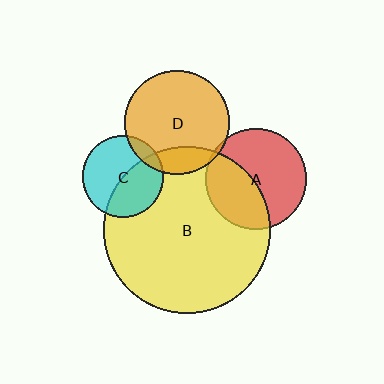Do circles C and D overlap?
Yes.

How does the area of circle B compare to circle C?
Approximately 4.2 times.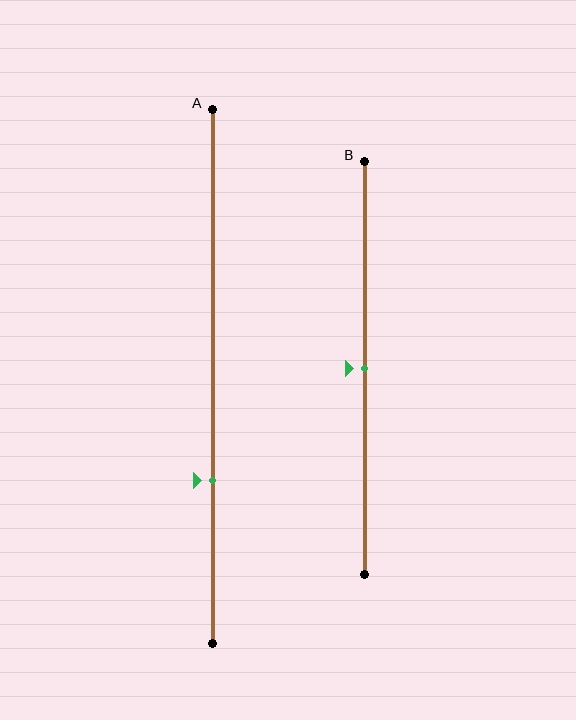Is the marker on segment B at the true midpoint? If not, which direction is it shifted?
Yes, the marker on segment B is at the true midpoint.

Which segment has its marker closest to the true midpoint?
Segment B has its marker closest to the true midpoint.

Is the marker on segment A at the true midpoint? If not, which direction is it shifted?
No, the marker on segment A is shifted downward by about 19% of the segment length.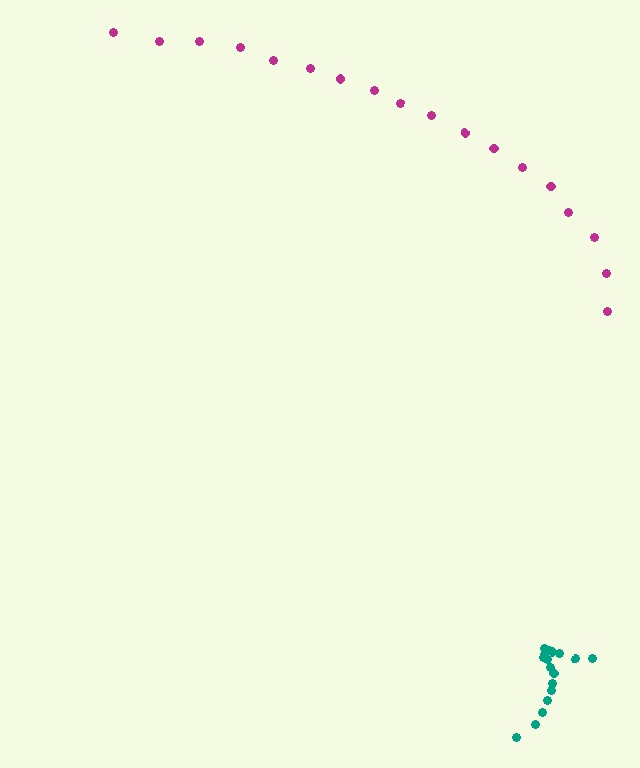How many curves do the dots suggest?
There are 2 distinct paths.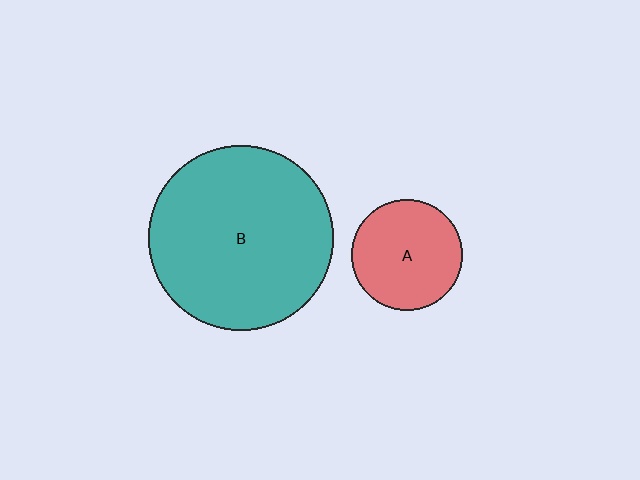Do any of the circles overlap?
No, none of the circles overlap.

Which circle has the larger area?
Circle B (teal).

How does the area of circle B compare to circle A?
Approximately 2.8 times.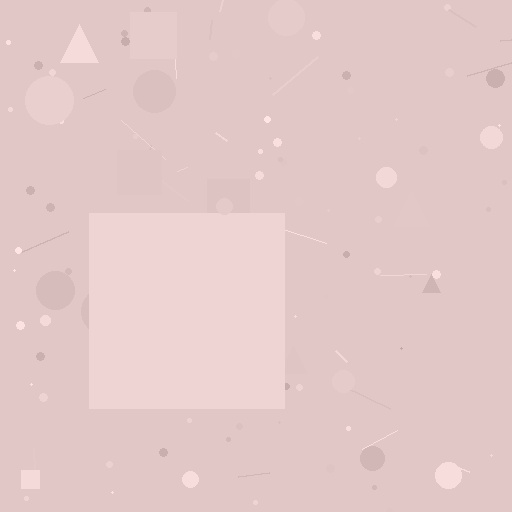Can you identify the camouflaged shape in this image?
The camouflaged shape is a square.